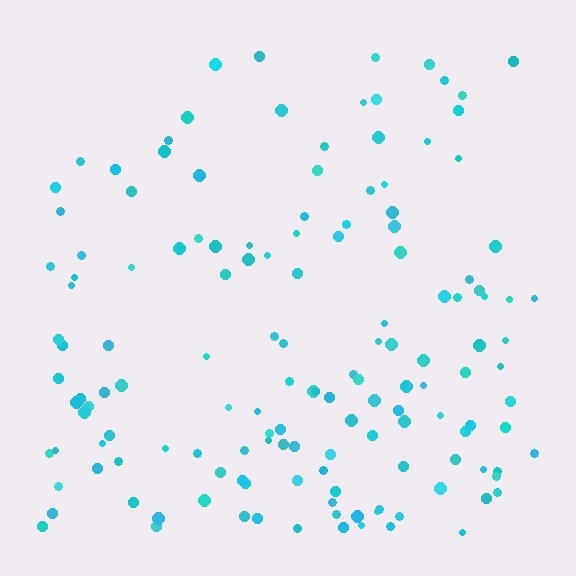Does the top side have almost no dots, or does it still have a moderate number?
Still a moderate number, just noticeably fewer than the bottom.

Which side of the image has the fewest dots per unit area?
The top.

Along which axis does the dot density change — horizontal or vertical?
Vertical.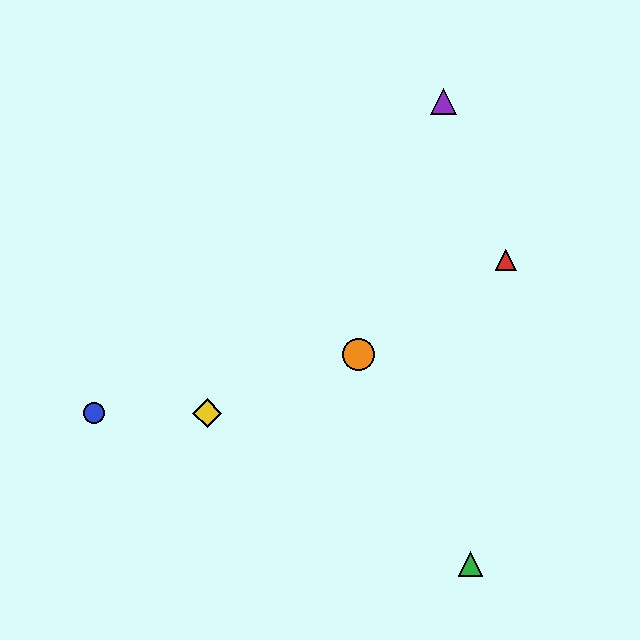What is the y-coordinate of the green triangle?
The green triangle is at y≈564.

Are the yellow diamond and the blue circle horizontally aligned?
Yes, both are at y≈413.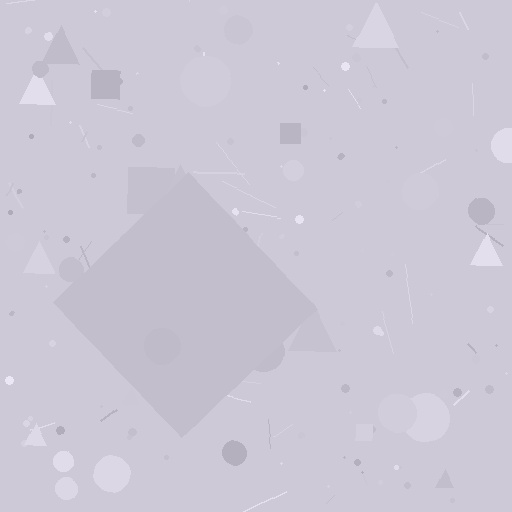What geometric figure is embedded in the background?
A diamond is embedded in the background.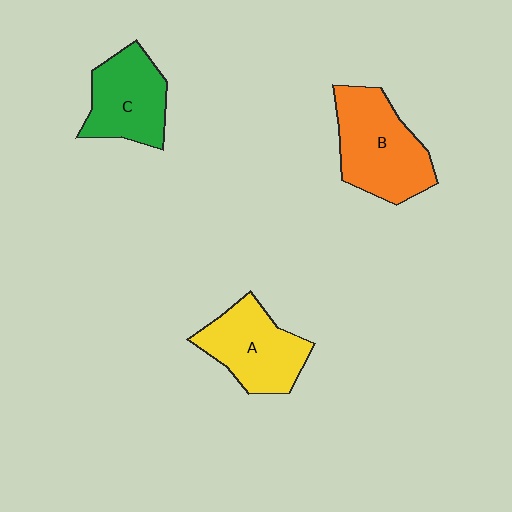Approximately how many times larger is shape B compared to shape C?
Approximately 1.3 times.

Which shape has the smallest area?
Shape C (green).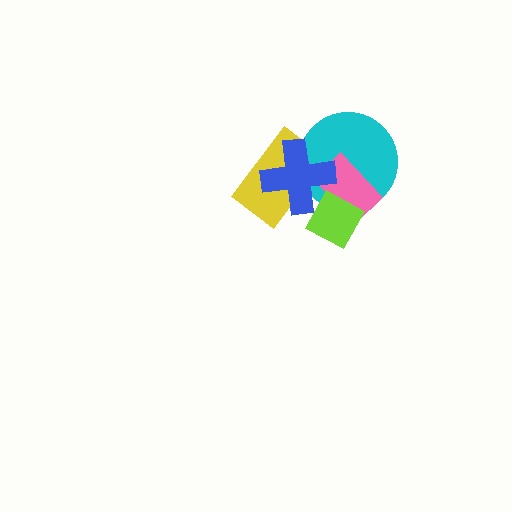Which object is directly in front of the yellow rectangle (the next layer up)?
The cyan circle is directly in front of the yellow rectangle.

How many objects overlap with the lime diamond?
3 objects overlap with the lime diamond.